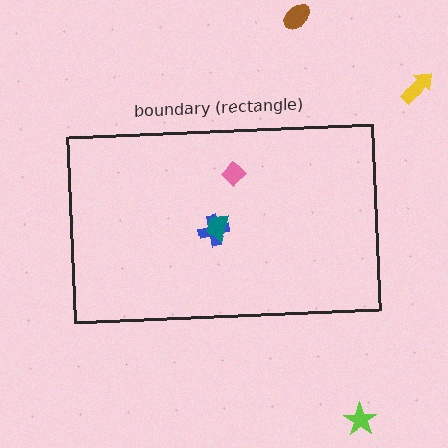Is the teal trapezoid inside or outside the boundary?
Inside.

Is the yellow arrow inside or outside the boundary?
Outside.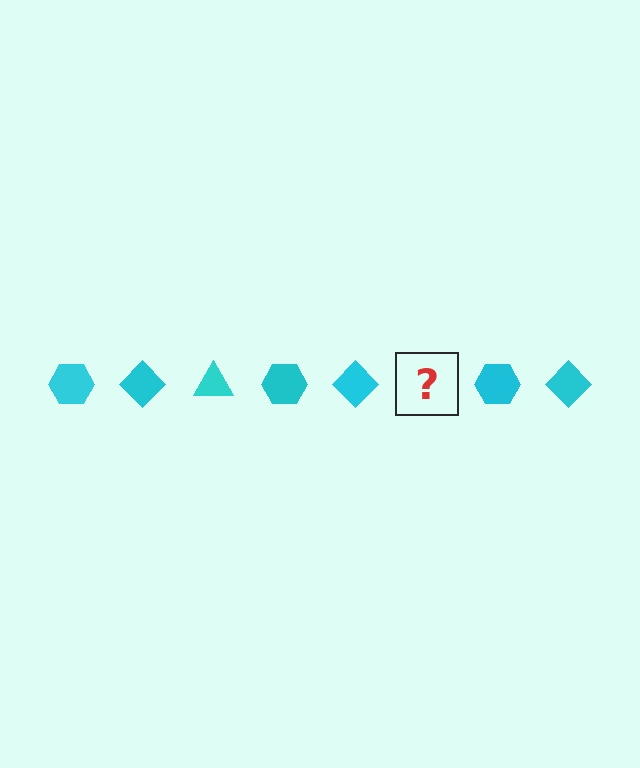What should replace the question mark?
The question mark should be replaced with a cyan triangle.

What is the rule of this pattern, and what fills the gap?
The rule is that the pattern cycles through hexagon, diamond, triangle shapes in cyan. The gap should be filled with a cyan triangle.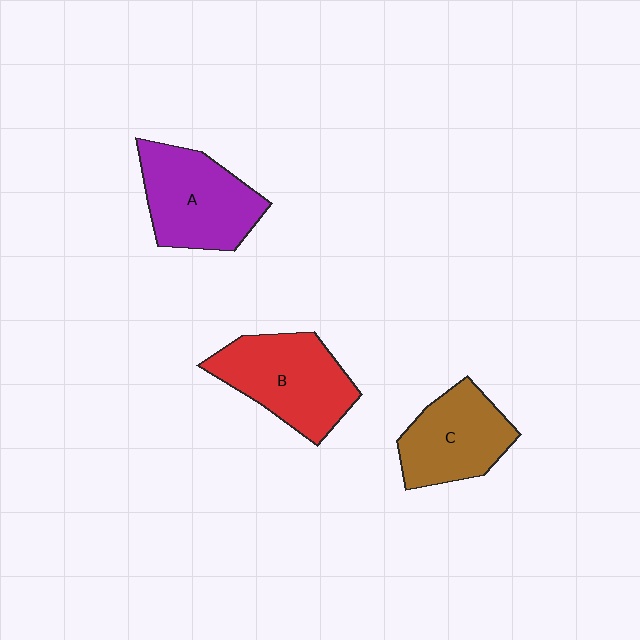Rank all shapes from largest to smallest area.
From largest to smallest: B (red), A (purple), C (brown).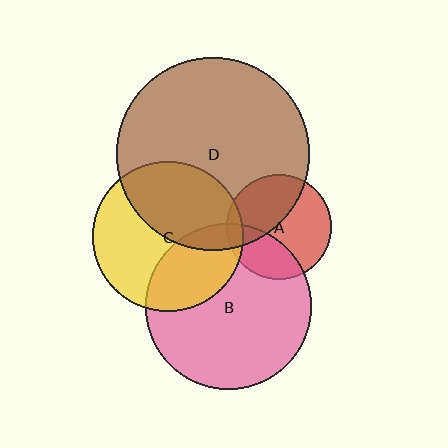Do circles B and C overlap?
Yes.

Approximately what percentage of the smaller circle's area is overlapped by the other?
Approximately 35%.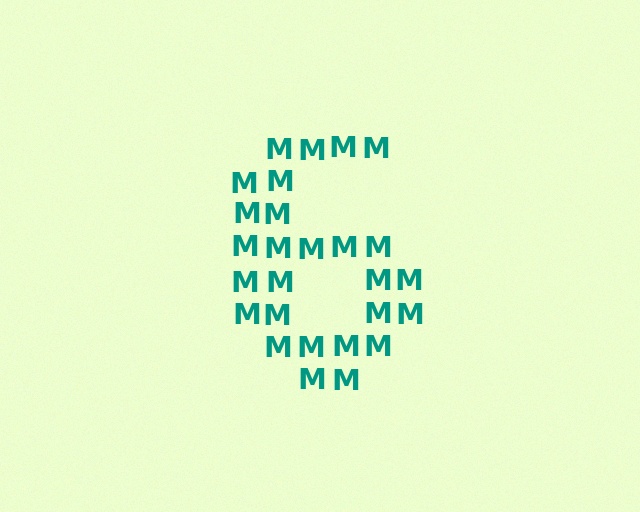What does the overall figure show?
The overall figure shows the digit 6.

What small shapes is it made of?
It is made of small letter M's.